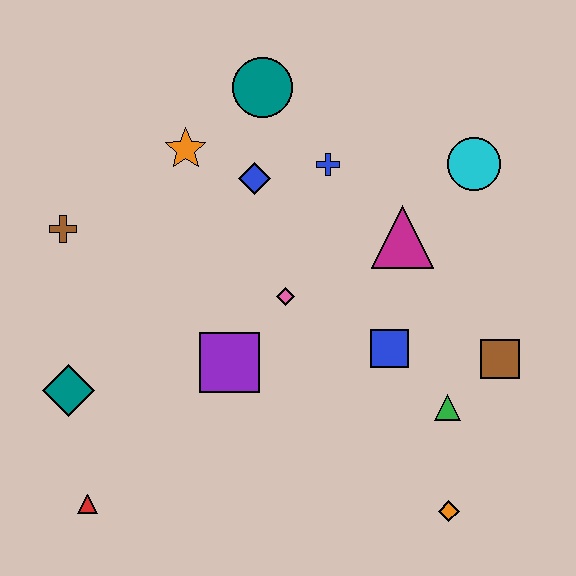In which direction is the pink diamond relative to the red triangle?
The pink diamond is above the red triangle.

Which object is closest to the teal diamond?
The red triangle is closest to the teal diamond.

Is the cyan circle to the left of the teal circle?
No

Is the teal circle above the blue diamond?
Yes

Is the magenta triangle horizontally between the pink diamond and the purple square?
No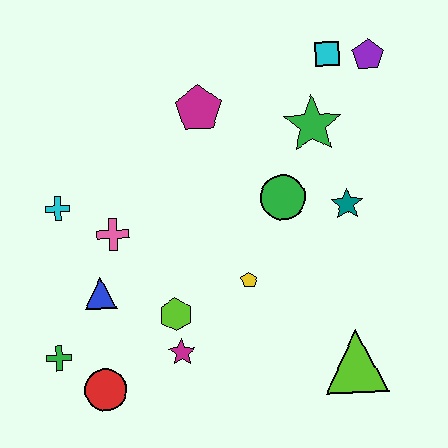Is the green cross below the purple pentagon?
Yes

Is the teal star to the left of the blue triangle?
No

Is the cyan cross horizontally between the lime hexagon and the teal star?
No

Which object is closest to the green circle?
The teal star is closest to the green circle.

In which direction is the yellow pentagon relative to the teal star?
The yellow pentagon is to the left of the teal star.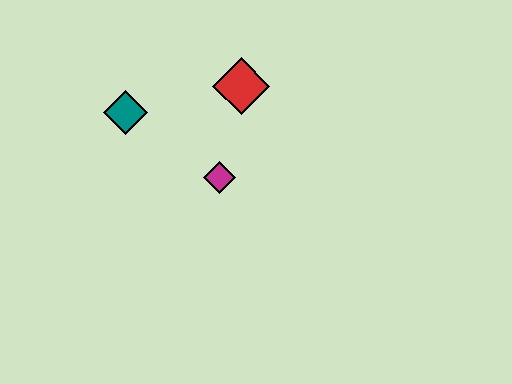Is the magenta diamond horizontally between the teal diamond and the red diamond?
Yes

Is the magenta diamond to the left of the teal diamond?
No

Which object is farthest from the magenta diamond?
The teal diamond is farthest from the magenta diamond.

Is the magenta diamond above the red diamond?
No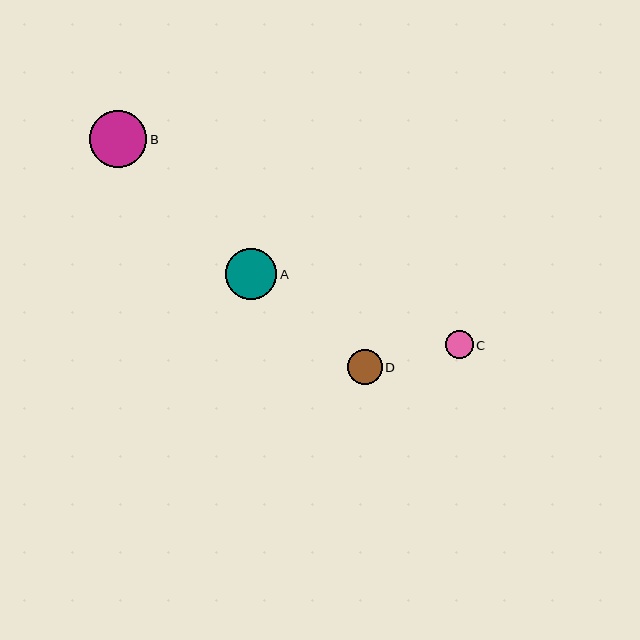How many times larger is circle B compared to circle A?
Circle B is approximately 1.1 times the size of circle A.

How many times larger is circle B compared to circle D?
Circle B is approximately 1.6 times the size of circle D.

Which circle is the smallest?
Circle C is the smallest with a size of approximately 28 pixels.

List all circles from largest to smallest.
From largest to smallest: B, A, D, C.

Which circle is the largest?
Circle B is the largest with a size of approximately 57 pixels.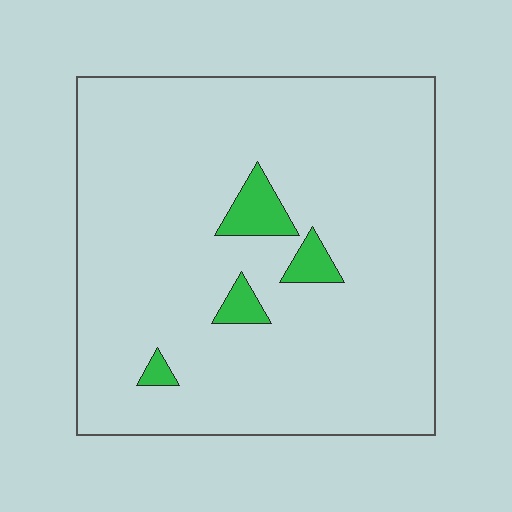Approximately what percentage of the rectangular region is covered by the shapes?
Approximately 5%.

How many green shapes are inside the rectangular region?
4.